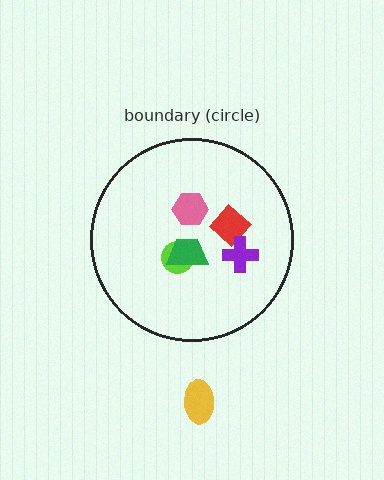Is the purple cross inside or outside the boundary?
Inside.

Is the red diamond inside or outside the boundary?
Inside.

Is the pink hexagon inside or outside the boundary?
Inside.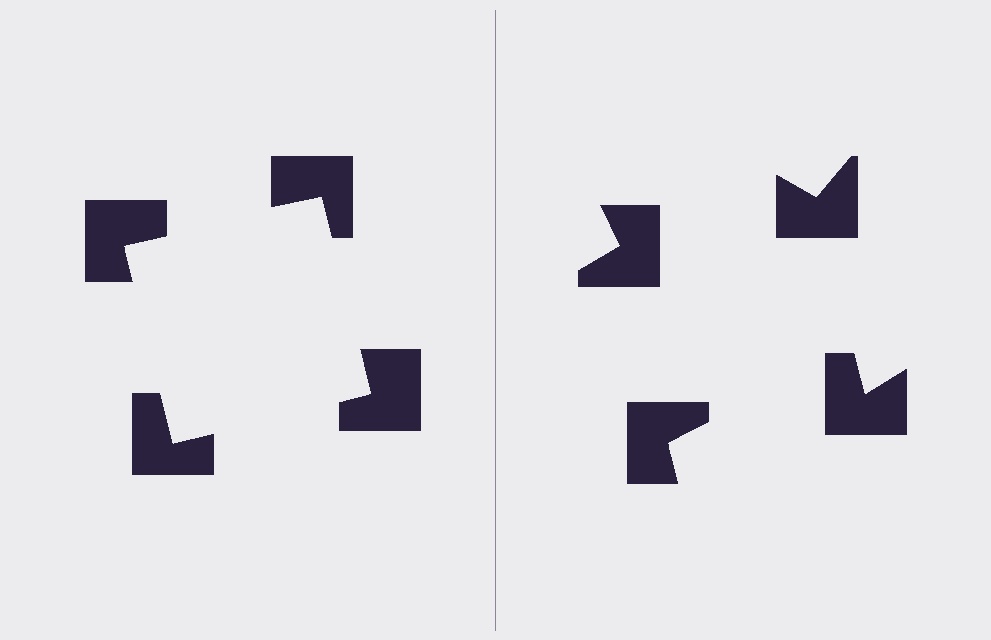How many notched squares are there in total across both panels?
8 — 4 on each side.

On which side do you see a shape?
An illusory square appears on the left side. On the right side the wedge cuts are rotated, so no coherent shape forms.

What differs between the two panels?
The notched squares are positioned identically on both sides; only the wedge orientations differ. On the left they align to a square; on the right they are misaligned.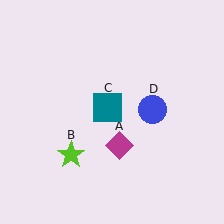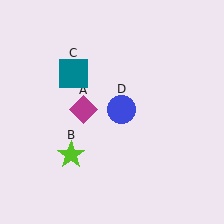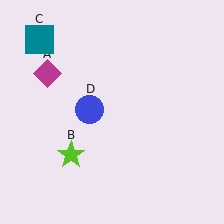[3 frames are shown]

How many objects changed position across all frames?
3 objects changed position: magenta diamond (object A), teal square (object C), blue circle (object D).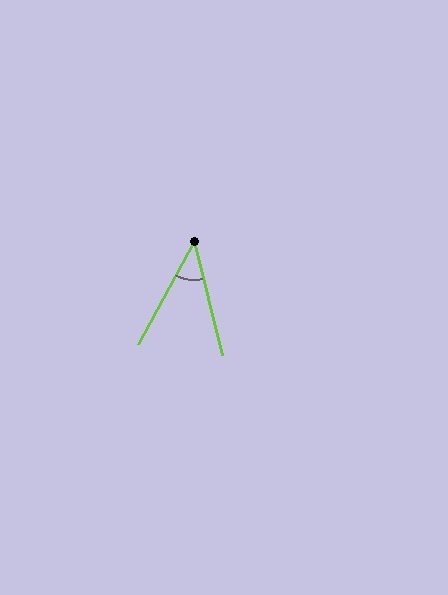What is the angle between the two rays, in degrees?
Approximately 42 degrees.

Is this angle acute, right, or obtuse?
It is acute.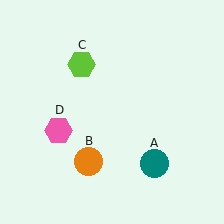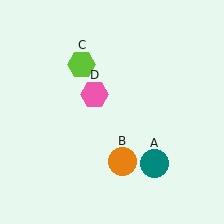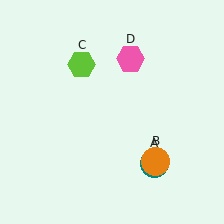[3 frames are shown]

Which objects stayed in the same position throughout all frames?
Teal circle (object A) and lime hexagon (object C) remained stationary.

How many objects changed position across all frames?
2 objects changed position: orange circle (object B), pink hexagon (object D).